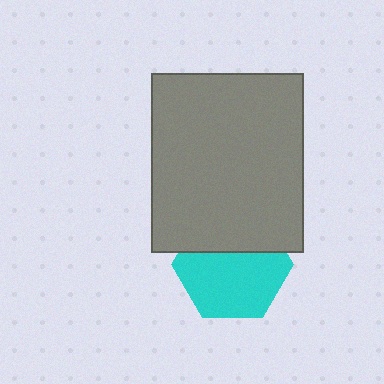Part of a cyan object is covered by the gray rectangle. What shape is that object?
It is a hexagon.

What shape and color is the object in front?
The object in front is a gray rectangle.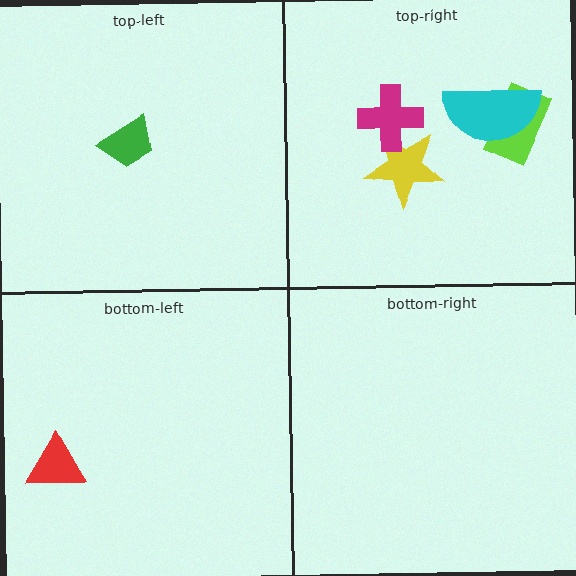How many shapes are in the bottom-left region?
1.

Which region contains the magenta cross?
The top-right region.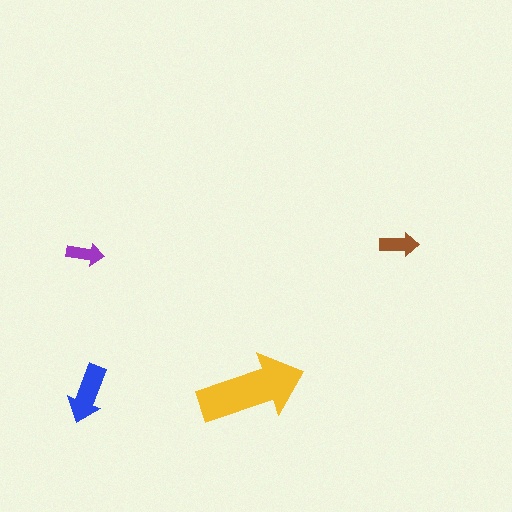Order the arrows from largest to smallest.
the yellow one, the blue one, the brown one, the purple one.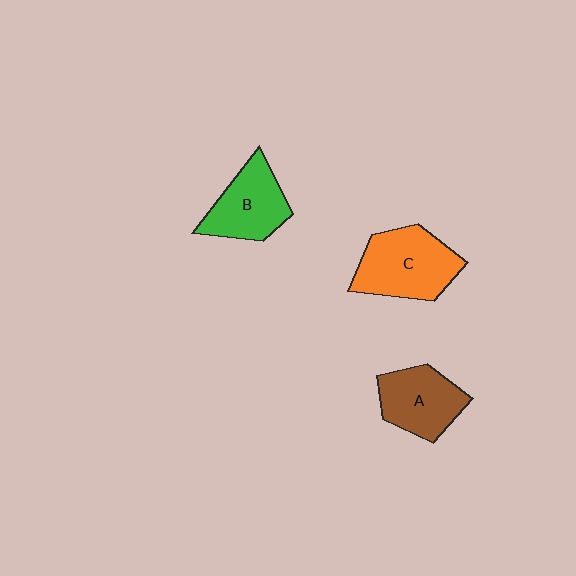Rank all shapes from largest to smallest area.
From largest to smallest: C (orange), B (green), A (brown).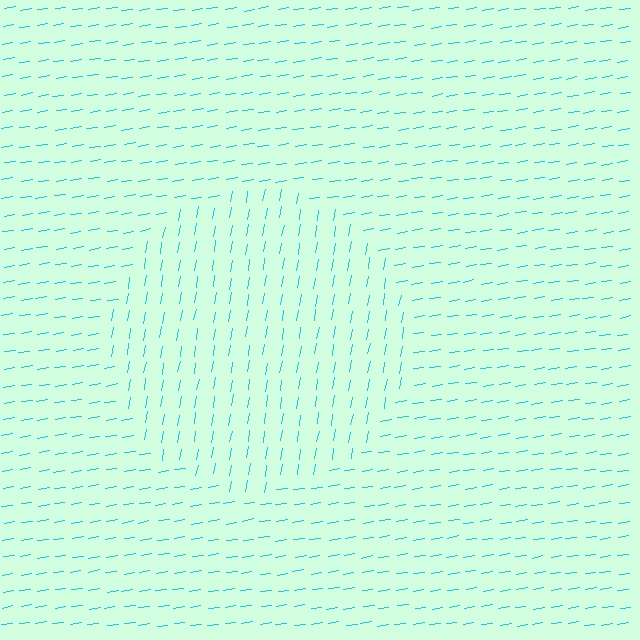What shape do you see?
I see a circle.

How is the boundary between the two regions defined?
The boundary is defined purely by a change in line orientation (approximately 71 degrees difference). All lines are the same color and thickness.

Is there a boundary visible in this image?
Yes, there is a texture boundary formed by a change in line orientation.